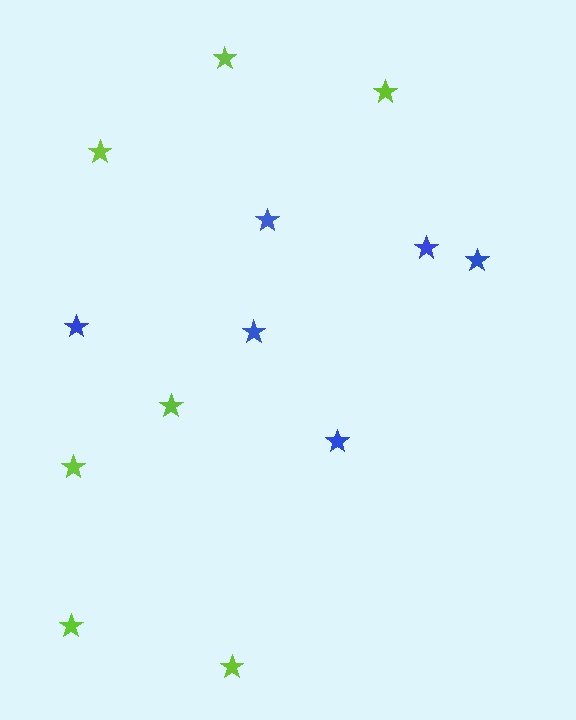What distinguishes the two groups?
There are 2 groups: one group of blue stars (6) and one group of lime stars (7).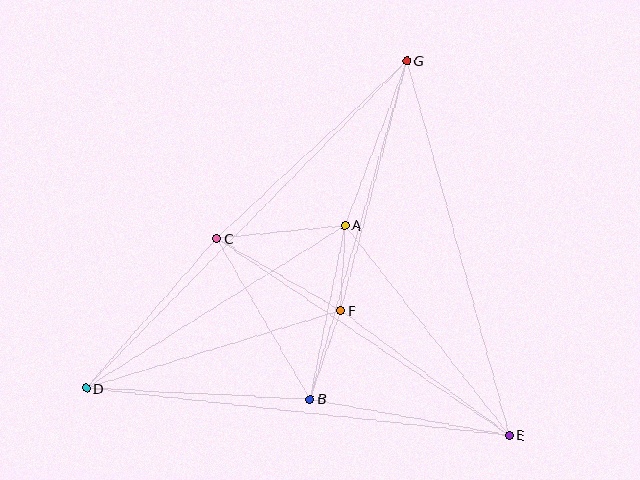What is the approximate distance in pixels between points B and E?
The distance between B and E is approximately 202 pixels.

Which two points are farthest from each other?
Points D and G are farthest from each other.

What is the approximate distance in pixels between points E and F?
The distance between E and F is approximately 210 pixels.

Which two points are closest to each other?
Points A and F are closest to each other.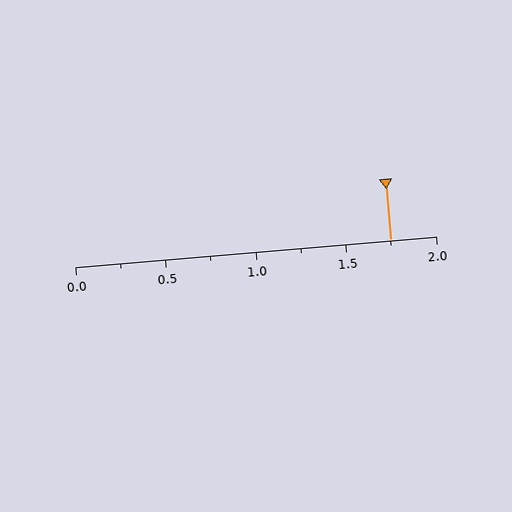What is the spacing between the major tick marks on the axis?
The major ticks are spaced 0.5 apart.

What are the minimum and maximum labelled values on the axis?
The axis runs from 0.0 to 2.0.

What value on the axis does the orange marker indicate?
The marker indicates approximately 1.75.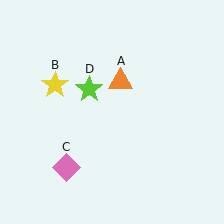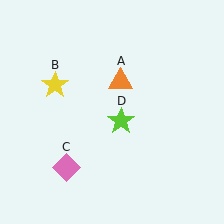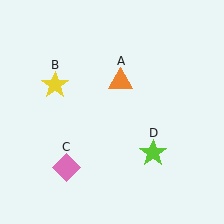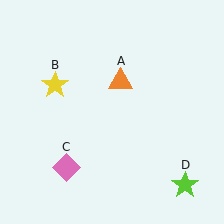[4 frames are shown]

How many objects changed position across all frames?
1 object changed position: lime star (object D).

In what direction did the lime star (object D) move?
The lime star (object D) moved down and to the right.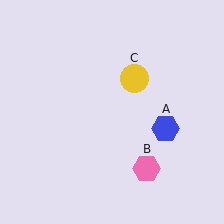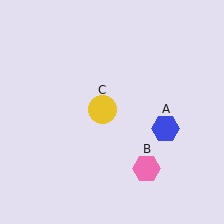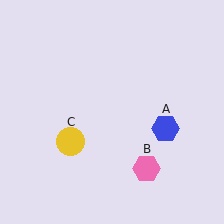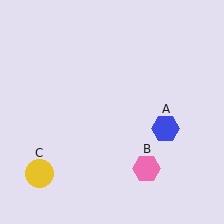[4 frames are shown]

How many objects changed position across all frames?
1 object changed position: yellow circle (object C).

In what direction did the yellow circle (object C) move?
The yellow circle (object C) moved down and to the left.